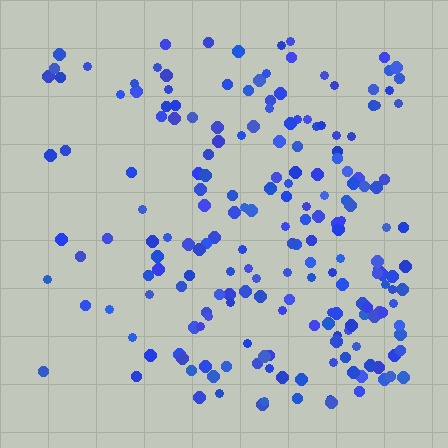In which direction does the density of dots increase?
From left to right, with the right side densest.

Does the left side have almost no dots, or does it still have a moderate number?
Still a moderate number, just noticeably fewer than the right.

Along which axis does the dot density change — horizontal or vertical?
Horizontal.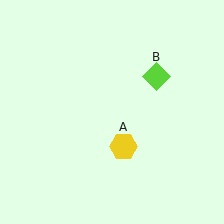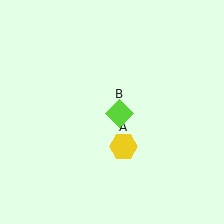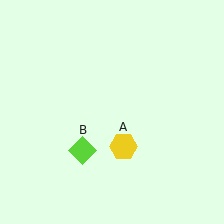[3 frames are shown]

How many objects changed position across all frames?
1 object changed position: lime diamond (object B).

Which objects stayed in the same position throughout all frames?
Yellow hexagon (object A) remained stationary.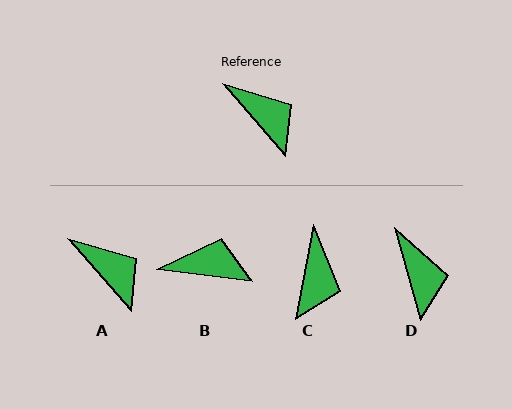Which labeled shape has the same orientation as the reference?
A.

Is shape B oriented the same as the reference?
No, it is off by about 42 degrees.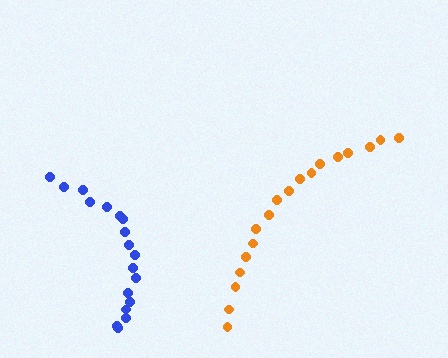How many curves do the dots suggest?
There are 2 distinct paths.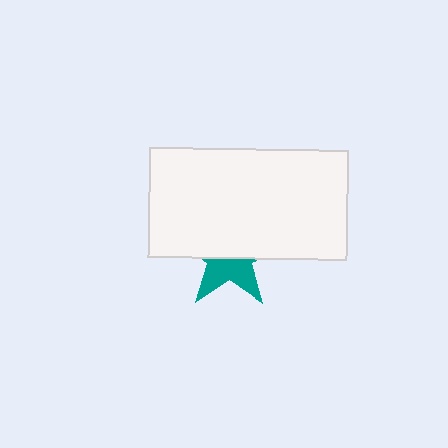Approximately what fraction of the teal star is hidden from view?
Roughly 58% of the teal star is hidden behind the white rectangle.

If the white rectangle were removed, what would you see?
You would see the complete teal star.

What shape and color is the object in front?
The object in front is a white rectangle.